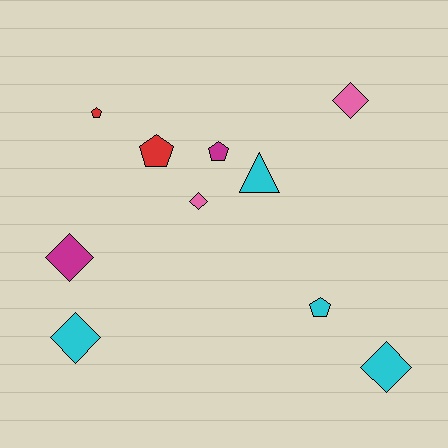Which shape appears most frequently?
Diamond, with 5 objects.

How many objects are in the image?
There are 10 objects.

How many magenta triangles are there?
There are no magenta triangles.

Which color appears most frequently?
Cyan, with 4 objects.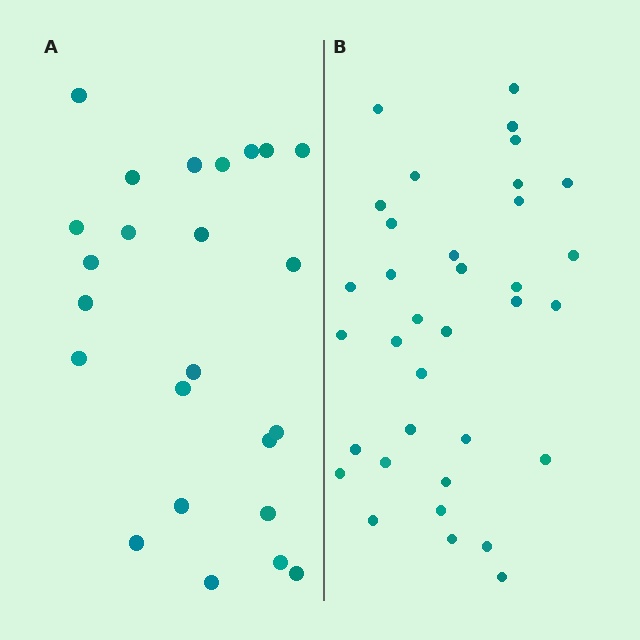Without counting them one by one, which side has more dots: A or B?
Region B (the right region) has more dots.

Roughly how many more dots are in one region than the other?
Region B has roughly 12 or so more dots than region A.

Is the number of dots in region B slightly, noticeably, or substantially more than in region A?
Region B has substantially more. The ratio is roughly 1.5 to 1.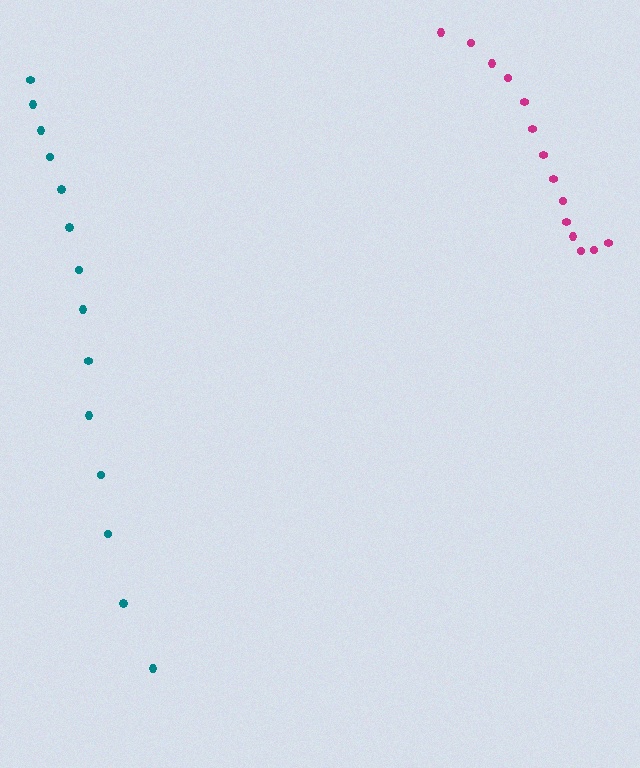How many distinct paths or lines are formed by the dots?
There are 2 distinct paths.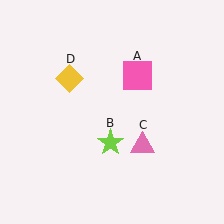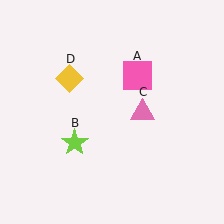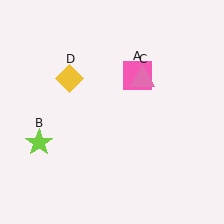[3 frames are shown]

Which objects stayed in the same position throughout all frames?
Pink square (object A) and yellow diamond (object D) remained stationary.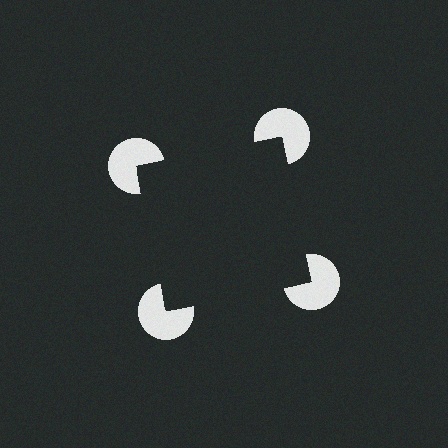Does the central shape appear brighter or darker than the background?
It typically appears slightly darker than the background, even though no actual brightness change is drawn.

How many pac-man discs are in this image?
There are 4 — one at each vertex of the illusory square.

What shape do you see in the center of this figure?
An illusory square — its edges are inferred from the aligned wedge cuts in the pac-man discs, not physically drawn.